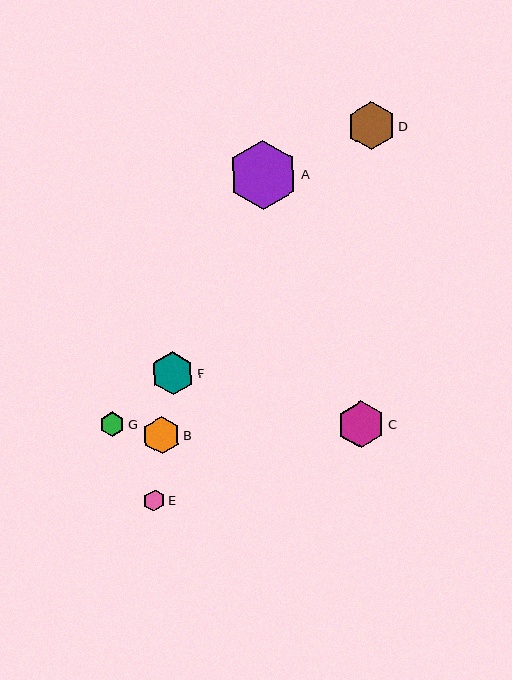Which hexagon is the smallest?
Hexagon E is the smallest with a size of approximately 21 pixels.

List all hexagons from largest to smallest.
From largest to smallest: A, D, C, F, B, G, E.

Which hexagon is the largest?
Hexagon A is the largest with a size of approximately 69 pixels.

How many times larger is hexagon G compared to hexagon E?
Hexagon G is approximately 1.2 times the size of hexagon E.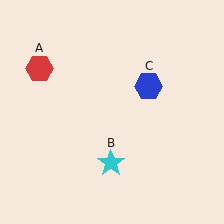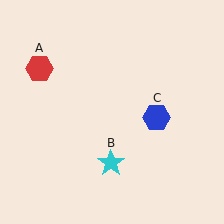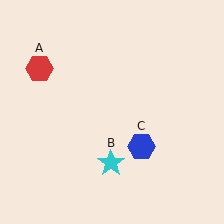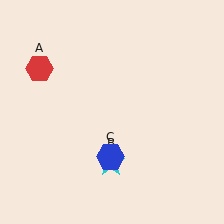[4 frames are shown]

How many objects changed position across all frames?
1 object changed position: blue hexagon (object C).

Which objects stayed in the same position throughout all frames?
Red hexagon (object A) and cyan star (object B) remained stationary.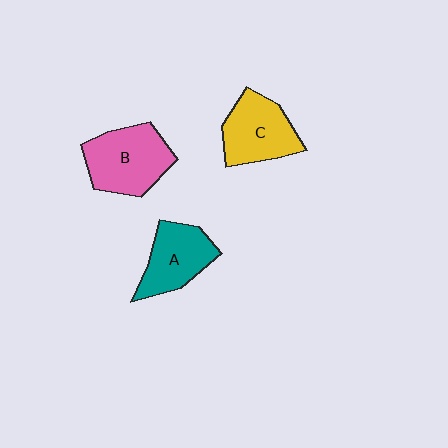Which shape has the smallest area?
Shape A (teal).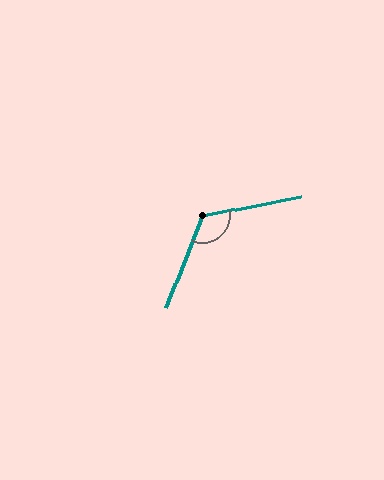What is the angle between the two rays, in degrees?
Approximately 122 degrees.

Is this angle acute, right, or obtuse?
It is obtuse.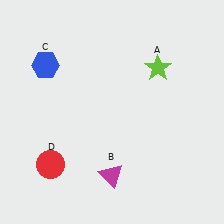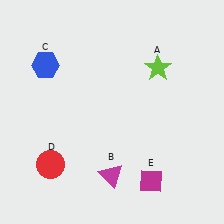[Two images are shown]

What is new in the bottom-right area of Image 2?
A magenta diamond (E) was added in the bottom-right area of Image 2.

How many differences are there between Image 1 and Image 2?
There is 1 difference between the two images.